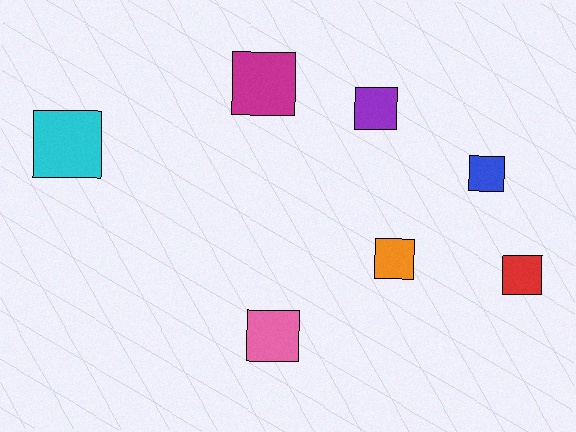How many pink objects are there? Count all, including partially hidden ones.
There is 1 pink object.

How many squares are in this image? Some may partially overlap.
There are 7 squares.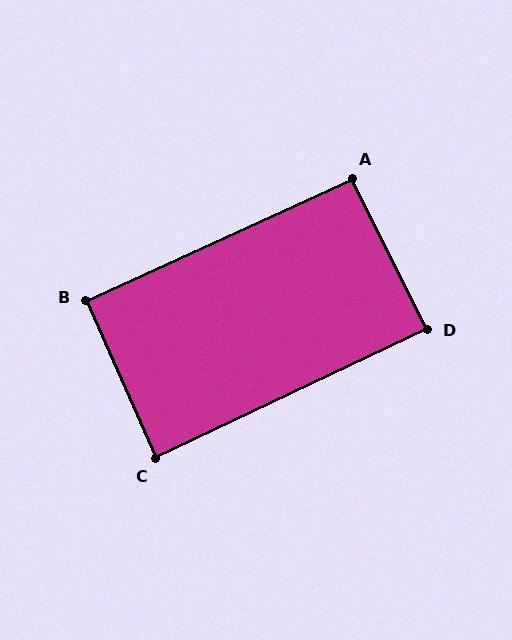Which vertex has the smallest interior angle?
C, at approximately 88 degrees.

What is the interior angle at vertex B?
Approximately 91 degrees (approximately right).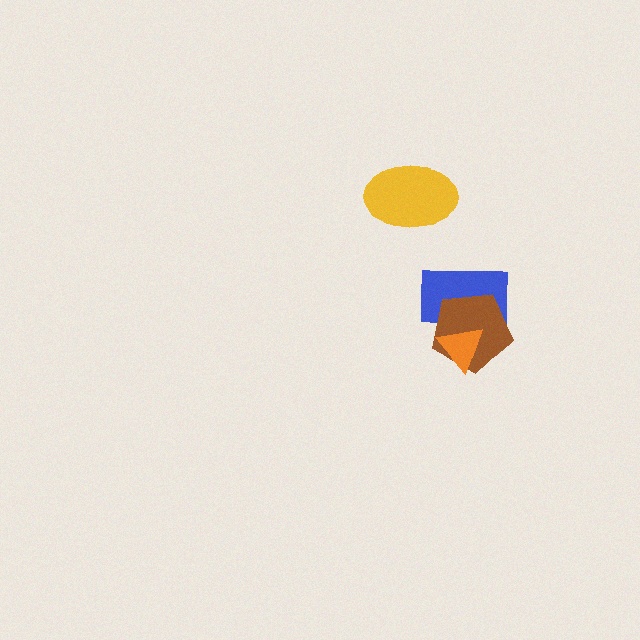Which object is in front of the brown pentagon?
The orange triangle is in front of the brown pentagon.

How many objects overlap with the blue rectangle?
2 objects overlap with the blue rectangle.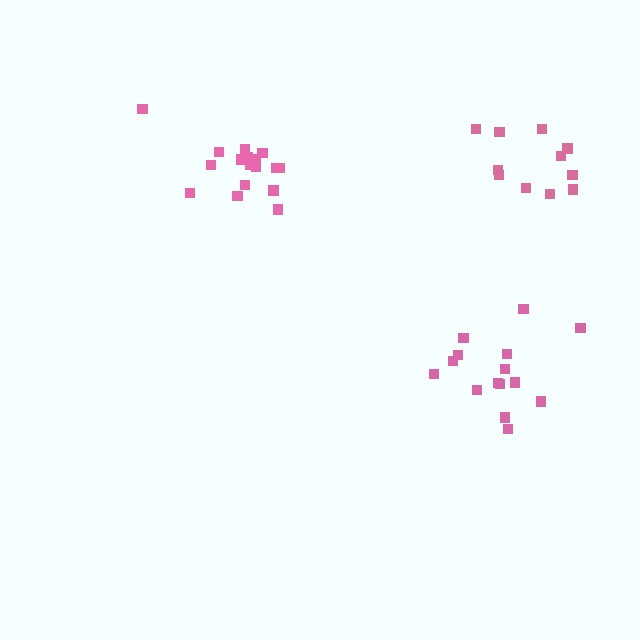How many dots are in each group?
Group 1: 11 dots, Group 2: 17 dots, Group 3: 15 dots (43 total).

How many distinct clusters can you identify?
There are 3 distinct clusters.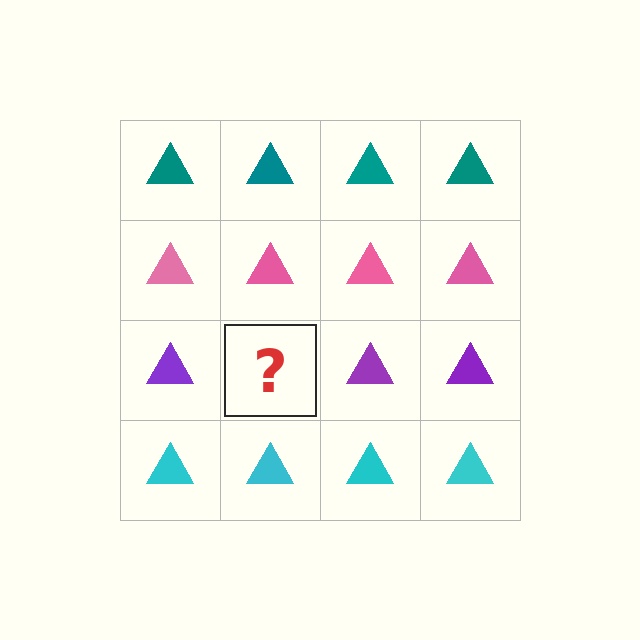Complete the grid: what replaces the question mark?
The question mark should be replaced with a purple triangle.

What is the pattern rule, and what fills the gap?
The rule is that each row has a consistent color. The gap should be filled with a purple triangle.